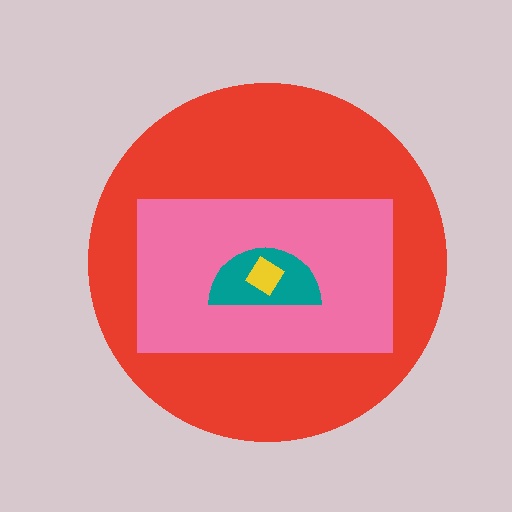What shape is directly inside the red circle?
The pink rectangle.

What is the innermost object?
The yellow diamond.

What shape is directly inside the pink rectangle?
The teal semicircle.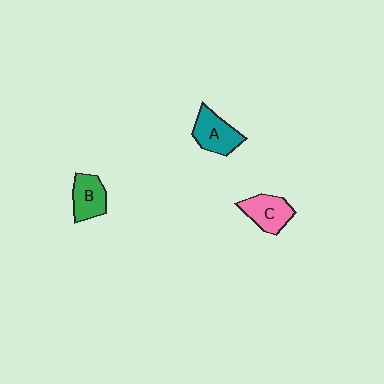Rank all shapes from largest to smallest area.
From largest to smallest: A (teal), C (pink), B (green).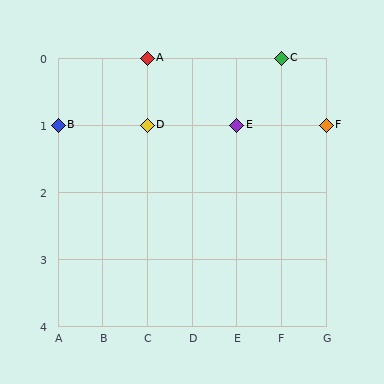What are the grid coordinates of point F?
Point F is at grid coordinates (G, 1).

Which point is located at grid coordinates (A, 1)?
Point B is at (A, 1).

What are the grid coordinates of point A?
Point A is at grid coordinates (C, 0).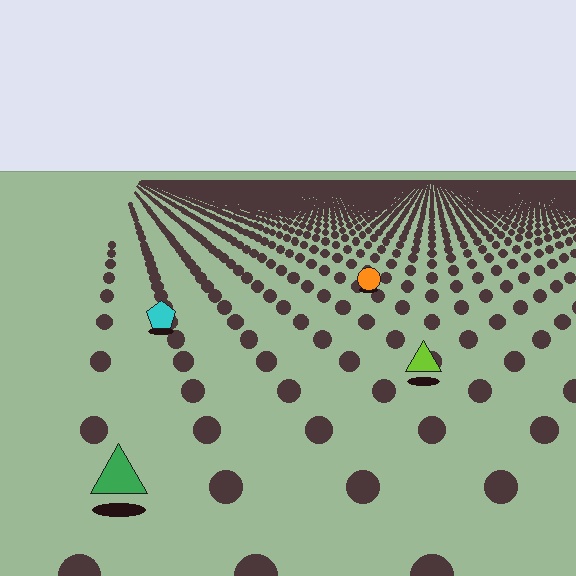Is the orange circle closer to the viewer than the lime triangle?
No. The lime triangle is closer — you can tell from the texture gradient: the ground texture is coarser near it.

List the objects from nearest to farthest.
From nearest to farthest: the green triangle, the lime triangle, the cyan pentagon, the orange circle.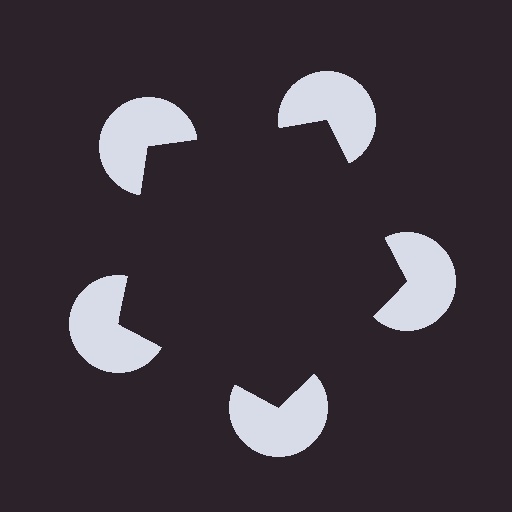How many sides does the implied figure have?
5 sides.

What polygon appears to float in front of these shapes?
An illusory pentagon — its edges are inferred from the aligned wedge cuts in the pac-man discs, not physically drawn.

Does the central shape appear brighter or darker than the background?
It typically appears slightly darker than the background, even though no actual brightness change is drawn.